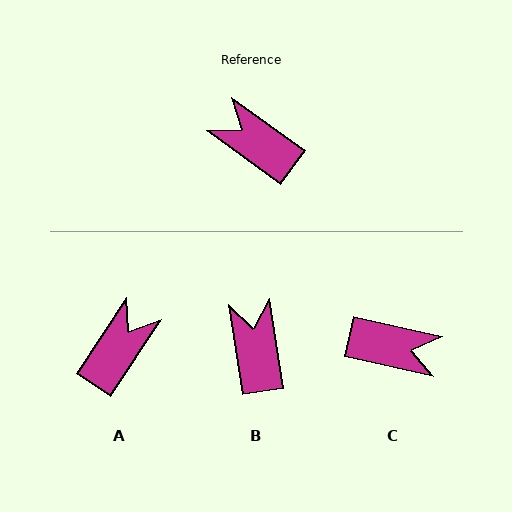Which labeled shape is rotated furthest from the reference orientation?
C, about 157 degrees away.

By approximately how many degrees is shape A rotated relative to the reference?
Approximately 88 degrees clockwise.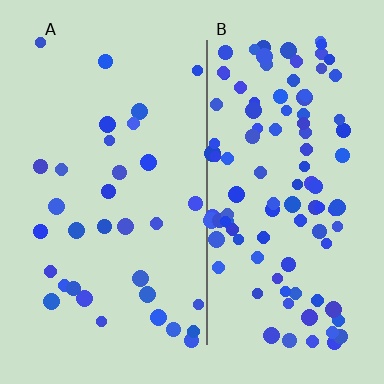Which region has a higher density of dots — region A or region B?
B (the right).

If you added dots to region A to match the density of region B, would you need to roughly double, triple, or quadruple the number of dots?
Approximately triple.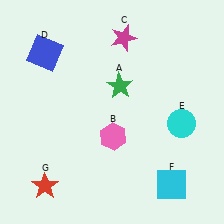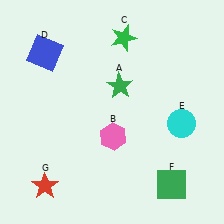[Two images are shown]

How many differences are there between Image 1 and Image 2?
There are 2 differences between the two images.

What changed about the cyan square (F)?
In Image 1, F is cyan. In Image 2, it changed to green.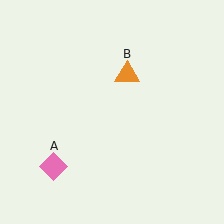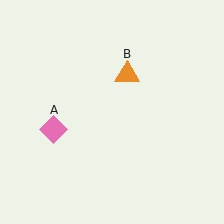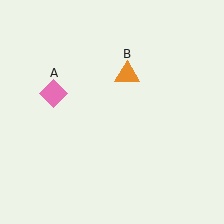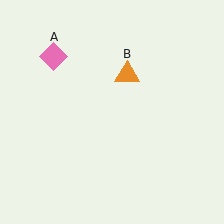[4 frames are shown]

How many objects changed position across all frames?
1 object changed position: pink diamond (object A).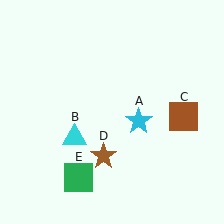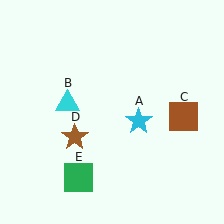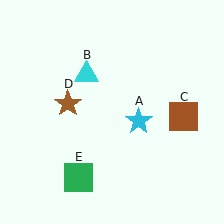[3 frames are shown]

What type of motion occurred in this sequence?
The cyan triangle (object B), brown star (object D) rotated clockwise around the center of the scene.